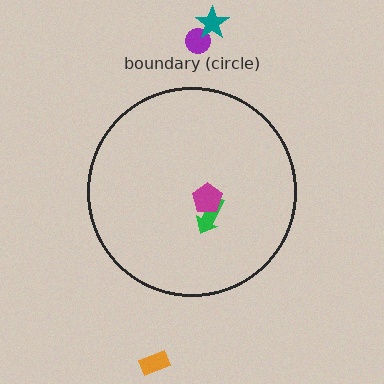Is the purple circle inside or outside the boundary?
Outside.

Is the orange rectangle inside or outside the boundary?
Outside.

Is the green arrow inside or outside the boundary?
Inside.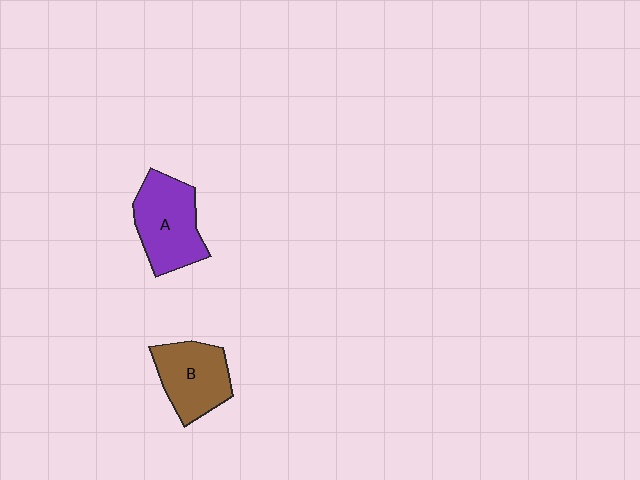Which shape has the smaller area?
Shape B (brown).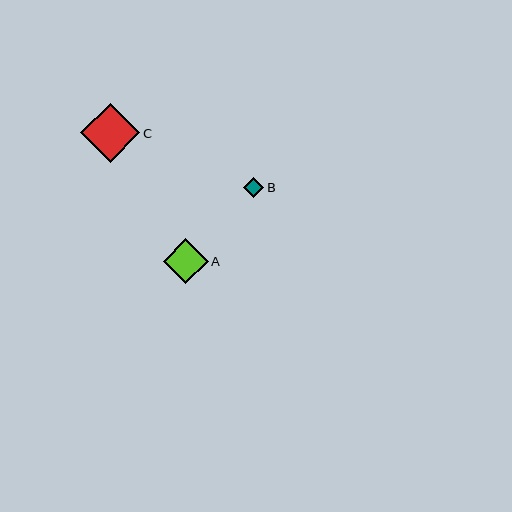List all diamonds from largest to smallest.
From largest to smallest: C, A, B.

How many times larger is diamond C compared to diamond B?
Diamond C is approximately 3.0 times the size of diamond B.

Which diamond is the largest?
Diamond C is the largest with a size of approximately 60 pixels.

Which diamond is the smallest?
Diamond B is the smallest with a size of approximately 20 pixels.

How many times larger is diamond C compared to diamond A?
Diamond C is approximately 1.3 times the size of diamond A.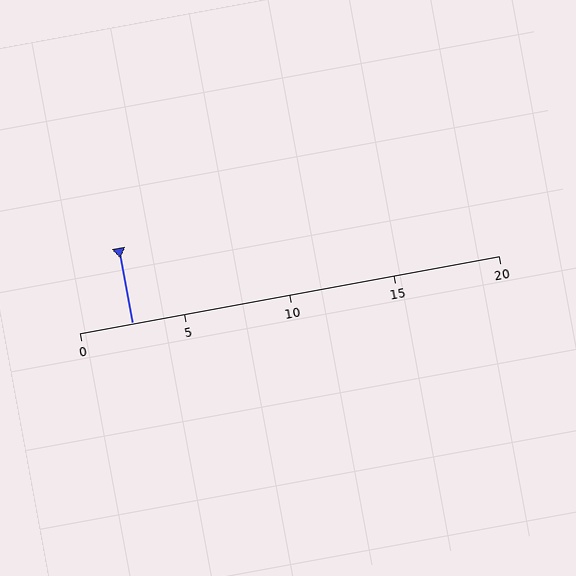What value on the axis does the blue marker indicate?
The marker indicates approximately 2.5.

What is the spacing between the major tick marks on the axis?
The major ticks are spaced 5 apart.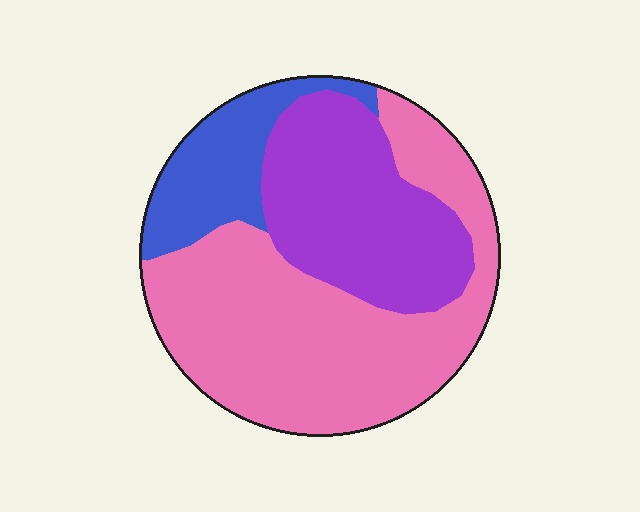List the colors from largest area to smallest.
From largest to smallest: pink, purple, blue.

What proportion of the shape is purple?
Purple takes up about one third (1/3) of the shape.